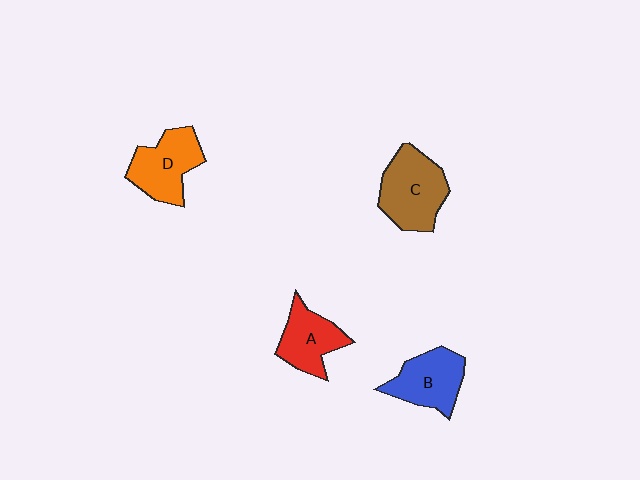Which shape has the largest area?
Shape C (brown).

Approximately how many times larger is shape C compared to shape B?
Approximately 1.2 times.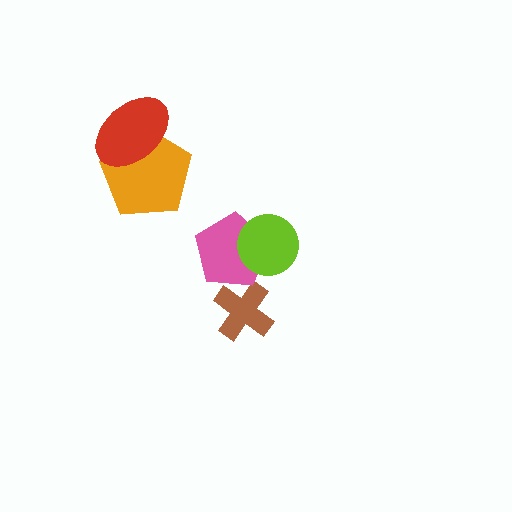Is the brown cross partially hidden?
Yes, it is partially covered by another shape.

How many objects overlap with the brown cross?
1 object overlaps with the brown cross.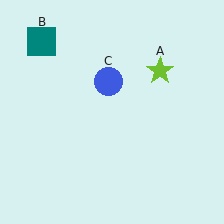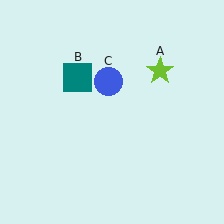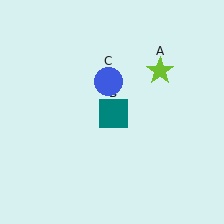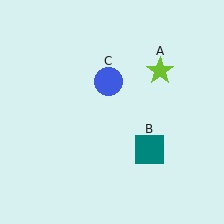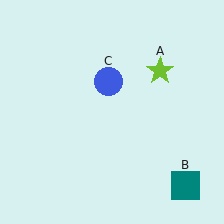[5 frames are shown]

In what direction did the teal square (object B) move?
The teal square (object B) moved down and to the right.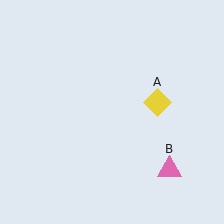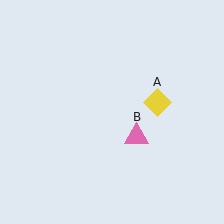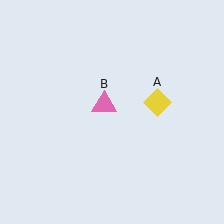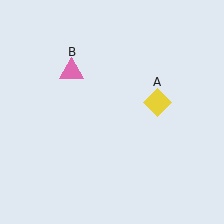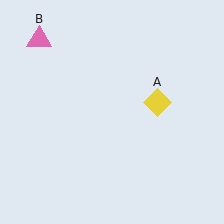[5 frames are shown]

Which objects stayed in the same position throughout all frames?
Yellow diamond (object A) remained stationary.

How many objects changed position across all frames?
1 object changed position: pink triangle (object B).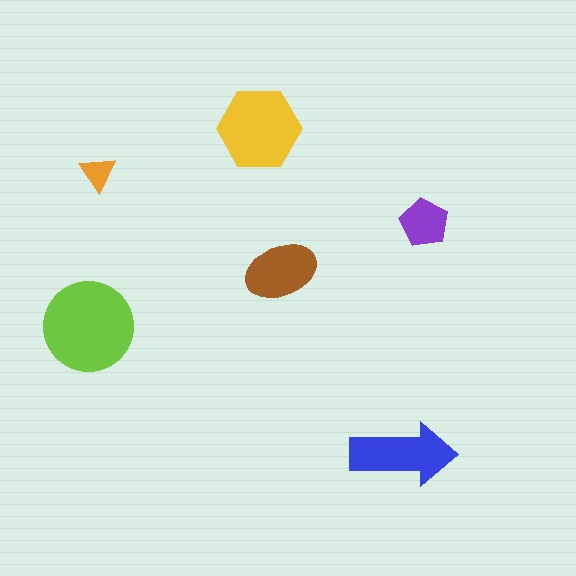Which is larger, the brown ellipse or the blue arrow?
The blue arrow.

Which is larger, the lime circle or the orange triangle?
The lime circle.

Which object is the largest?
The lime circle.